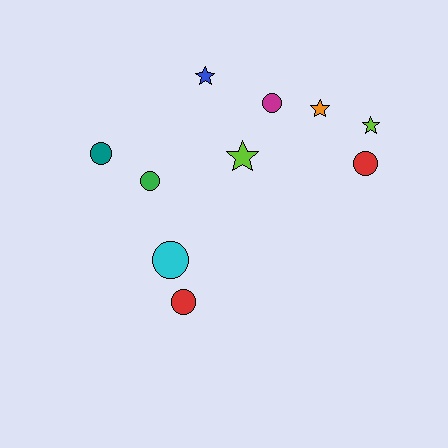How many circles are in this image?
There are 6 circles.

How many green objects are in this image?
There is 1 green object.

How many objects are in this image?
There are 10 objects.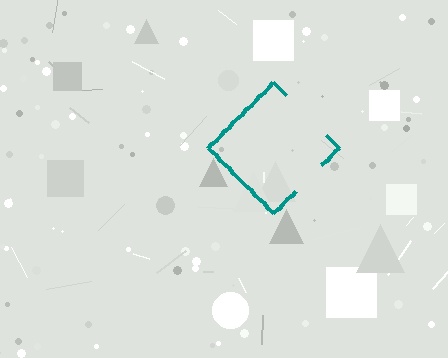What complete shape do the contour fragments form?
The contour fragments form a diamond.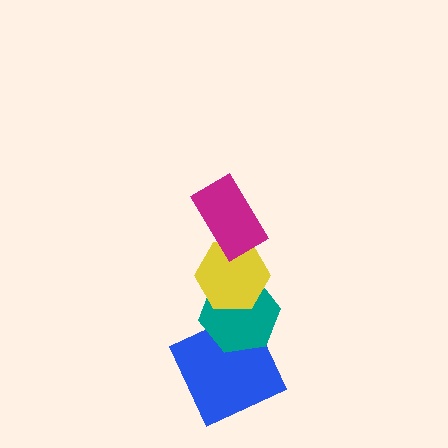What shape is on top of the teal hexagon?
The yellow hexagon is on top of the teal hexagon.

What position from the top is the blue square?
The blue square is 4th from the top.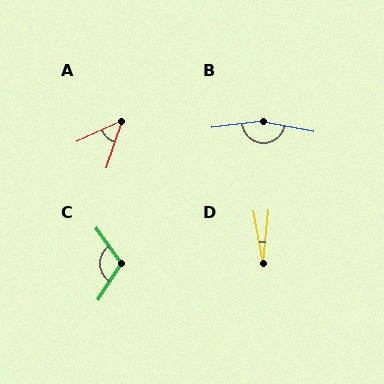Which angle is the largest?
B, at approximately 162 degrees.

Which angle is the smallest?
D, at approximately 16 degrees.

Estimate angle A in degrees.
Approximately 46 degrees.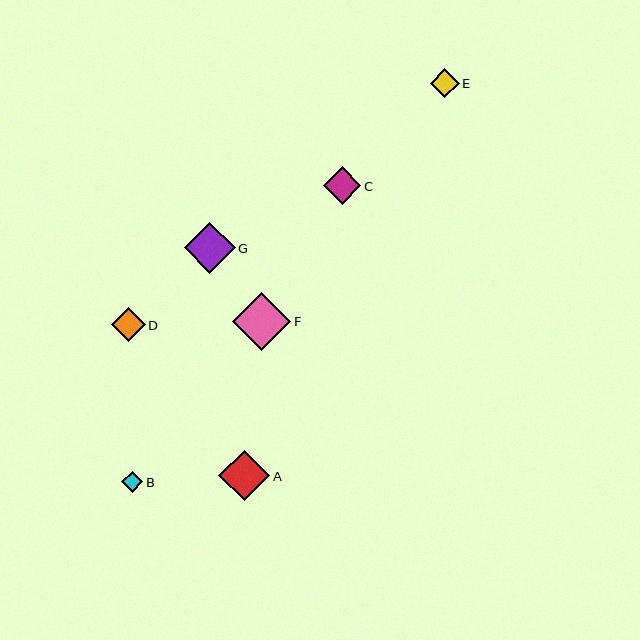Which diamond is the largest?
Diamond F is the largest with a size of approximately 58 pixels.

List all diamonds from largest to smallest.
From largest to smallest: F, G, A, C, D, E, B.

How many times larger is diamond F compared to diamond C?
Diamond F is approximately 1.6 times the size of diamond C.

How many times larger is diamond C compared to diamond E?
Diamond C is approximately 1.3 times the size of diamond E.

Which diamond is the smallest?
Diamond B is the smallest with a size of approximately 21 pixels.